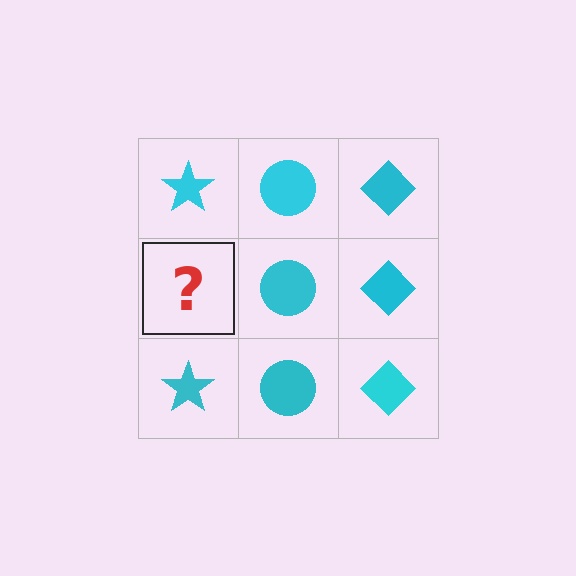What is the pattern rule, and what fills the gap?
The rule is that each column has a consistent shape. The gap should be filled with a cyan star.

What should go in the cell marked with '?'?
The missing cell should contain a cyan star.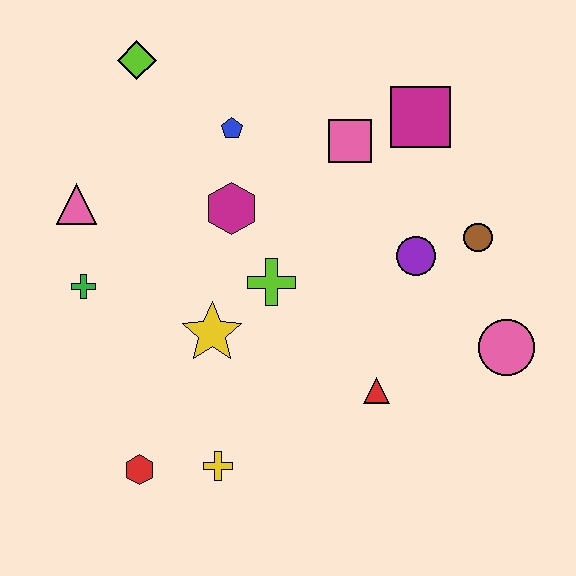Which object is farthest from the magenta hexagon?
The pink circle is farthest from the magenta hexagon.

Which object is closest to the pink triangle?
The green cross is closest to the pink triangle.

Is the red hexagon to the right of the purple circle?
No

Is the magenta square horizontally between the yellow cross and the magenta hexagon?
No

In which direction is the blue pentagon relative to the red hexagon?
The blue pentagon is above the red hexagon.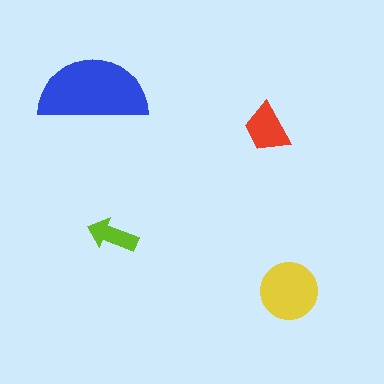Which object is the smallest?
The lime arrow.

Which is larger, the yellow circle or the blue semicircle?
The blue semicircle.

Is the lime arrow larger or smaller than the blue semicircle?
Smaller.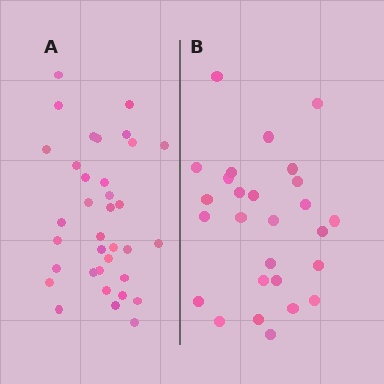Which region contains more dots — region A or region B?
Region A (the left region) has more dots.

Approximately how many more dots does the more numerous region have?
Region A has roughly 8 or so more dots than region B.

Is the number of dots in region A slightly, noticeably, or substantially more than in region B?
Region A has noticeably more, but not dramatically so. The ratio is roughly 1.3 to 1.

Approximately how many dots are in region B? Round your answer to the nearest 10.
About 30 dots. (The exact count is 27, which rounds to 30.)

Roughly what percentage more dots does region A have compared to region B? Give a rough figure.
About 30% more.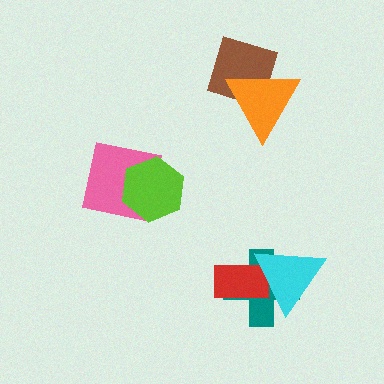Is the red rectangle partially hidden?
Yes, it is partially covered by another shape.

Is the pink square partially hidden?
Yes, it is partially covered by another shape.